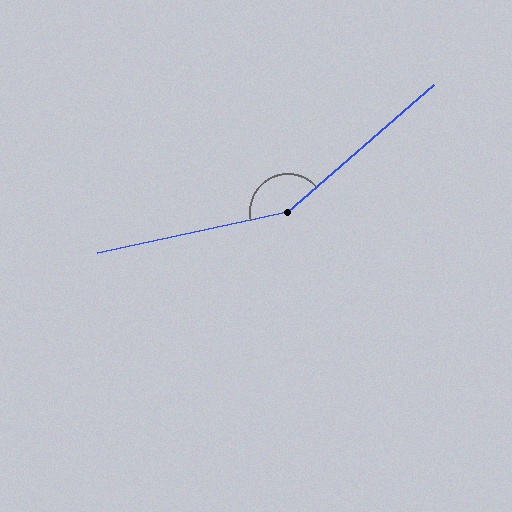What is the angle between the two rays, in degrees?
Approximately 151 degrees.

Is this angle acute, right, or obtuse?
It is obtuse.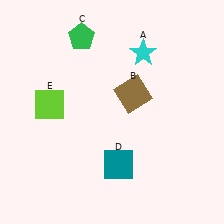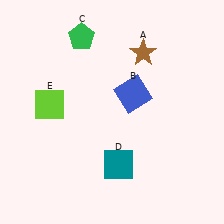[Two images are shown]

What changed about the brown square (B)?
In Image 1, B is brown. In Image 2, it changed to blue.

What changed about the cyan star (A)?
In Image 1, A is cyan. In Image 2, it changed to brown.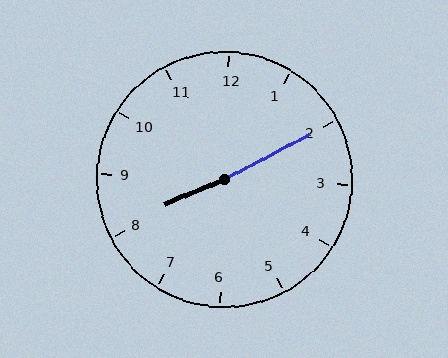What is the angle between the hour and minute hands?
Approximately 175 degrees.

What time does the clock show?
8:10.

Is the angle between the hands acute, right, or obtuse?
It is obtuse.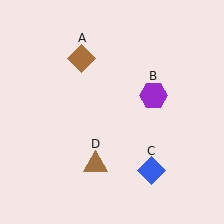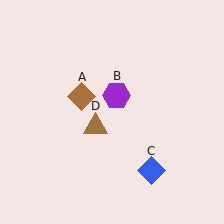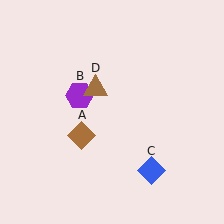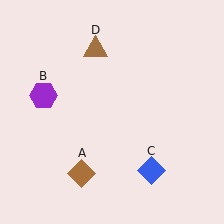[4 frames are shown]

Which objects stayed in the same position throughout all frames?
Blue diamond (object C) remained stationary.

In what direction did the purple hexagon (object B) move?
The purple hexagon (object B) moved left.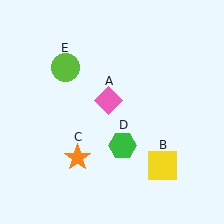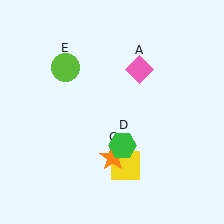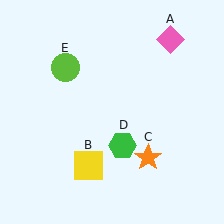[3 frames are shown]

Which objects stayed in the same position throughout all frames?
Green hexagon (object D) and lime circle (object E) remained stationary.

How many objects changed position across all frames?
3 objects changed position: pink diamond (object A), yellow square (object B), orange star (object C).